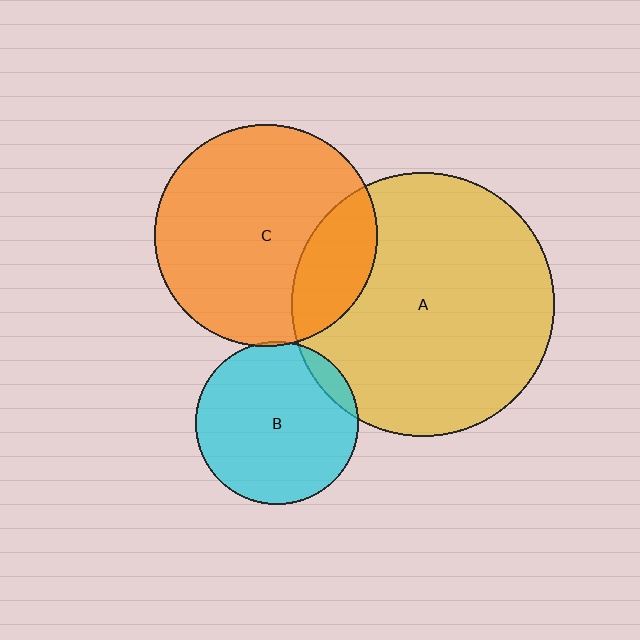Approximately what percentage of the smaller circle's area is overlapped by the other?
Approximately 5%.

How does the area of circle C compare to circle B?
Approximately 1.9 times.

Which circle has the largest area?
Circle A (yellow).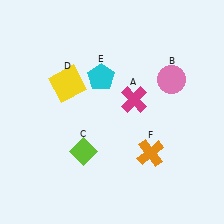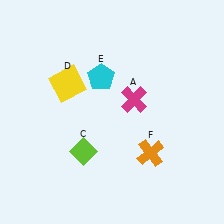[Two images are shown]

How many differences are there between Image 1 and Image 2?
There is 1 difference between the two images.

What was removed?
The pink circle (B) was removed in Image 2.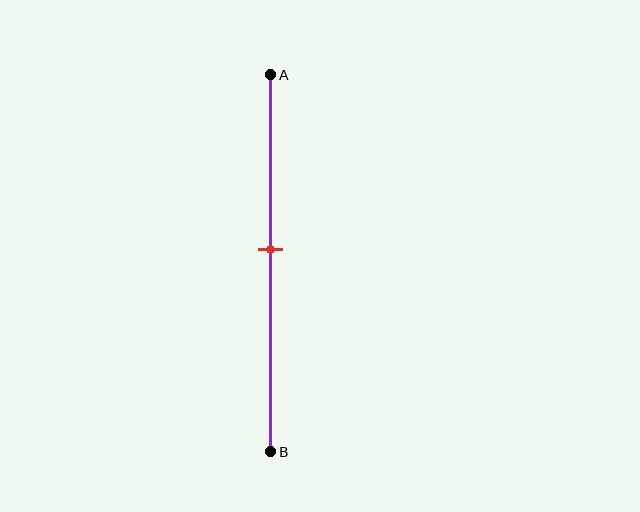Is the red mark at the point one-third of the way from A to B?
No, the mark is at about 45% from A, not at the 33% one-third point.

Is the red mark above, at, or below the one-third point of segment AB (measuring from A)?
The red mark is below the one-third point of segment AB.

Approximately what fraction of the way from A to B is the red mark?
The red mark is approximately 45% of the way from A to B.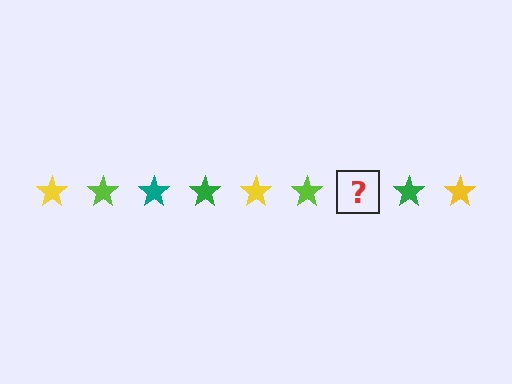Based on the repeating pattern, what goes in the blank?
The blank should be a teal star.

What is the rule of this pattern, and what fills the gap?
The rule is that the pattern cycles through yellow, lime, teal, green stars. The gap should be filled with a teal star.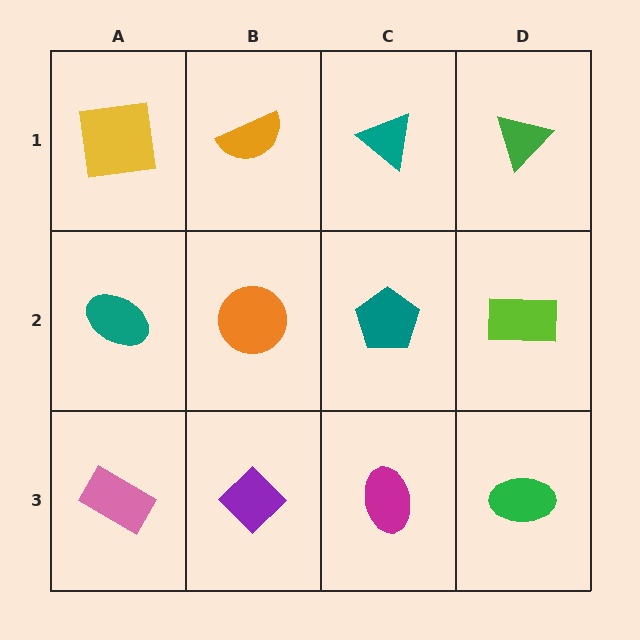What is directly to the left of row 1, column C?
An orange semicircle.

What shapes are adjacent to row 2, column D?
A green triangle (row 1, column D), a green ellipse (row 3, column D), a teal pentagon (row 2, column C).